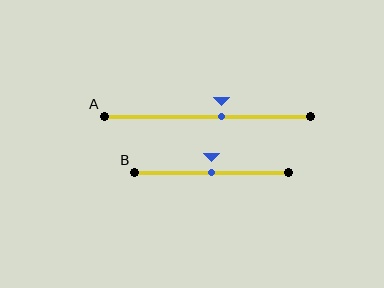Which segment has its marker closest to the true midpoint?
Segment B has its marker closest to the true midpoint.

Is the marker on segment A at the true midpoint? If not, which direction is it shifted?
No, the marker on segment A is shifted to the right by about 7% of the segment length.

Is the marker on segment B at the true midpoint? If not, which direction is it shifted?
Yes, the marker on segment B is at the true midpoint.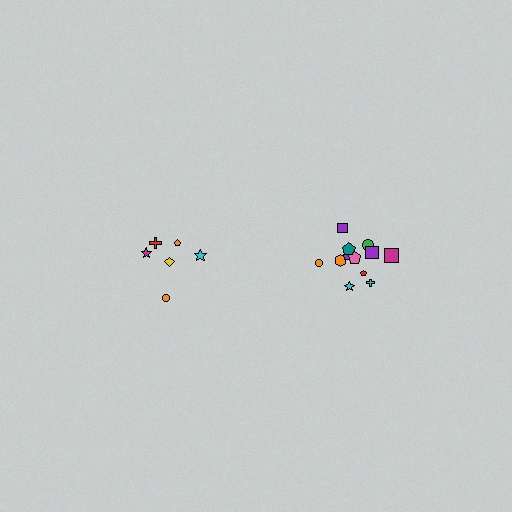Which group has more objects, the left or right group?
The right group.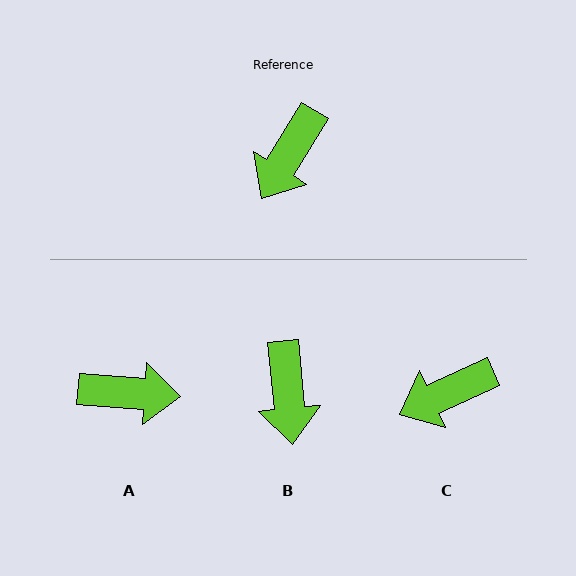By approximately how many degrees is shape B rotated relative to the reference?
Approximately 37 degrees counter-clockwise.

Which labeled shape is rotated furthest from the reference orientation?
A, about 117 degrees away.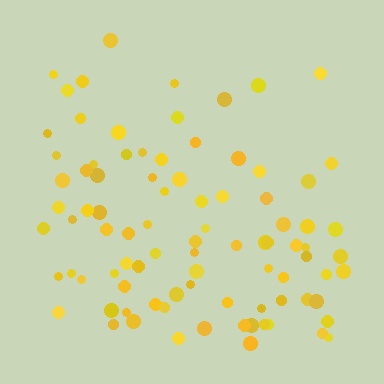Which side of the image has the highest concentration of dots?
The bottom.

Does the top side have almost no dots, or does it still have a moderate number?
Still a moderate number, just noticeably fewer than the bottom.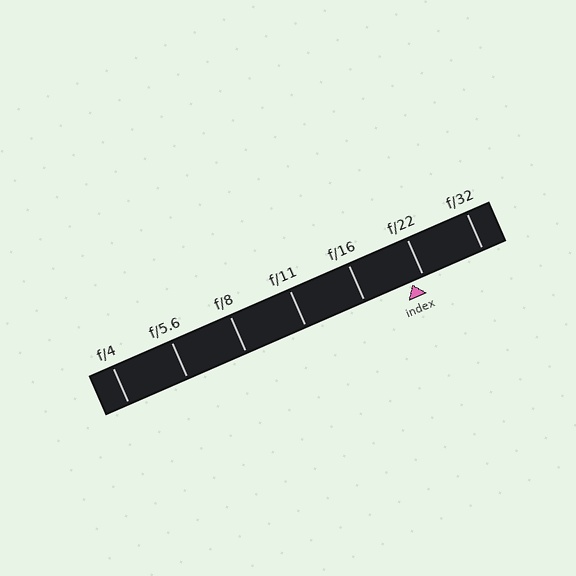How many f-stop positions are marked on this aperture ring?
There are 7 f-stop positions marked.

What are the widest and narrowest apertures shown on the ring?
The widest aperture shown is f/4 and the narrowest is f/32.